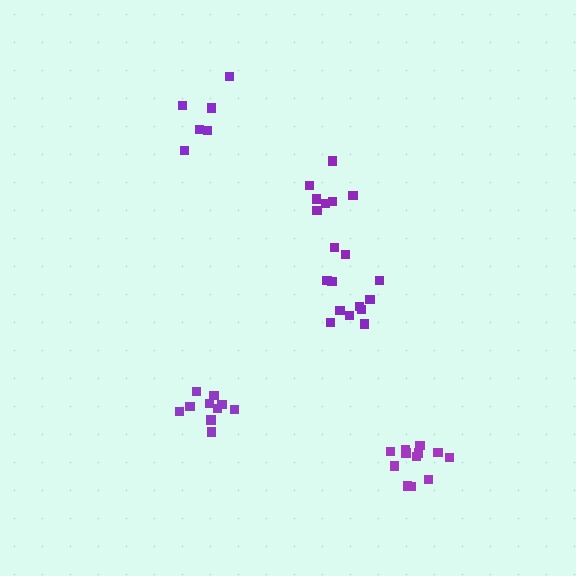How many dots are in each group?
Group 1: 10 dots, Group 2: 6 dots, Group 3: 12 dots, Group 4: 10 dots, Group 5: 9 dots (47 total).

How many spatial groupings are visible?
There are 5 spatial groupings.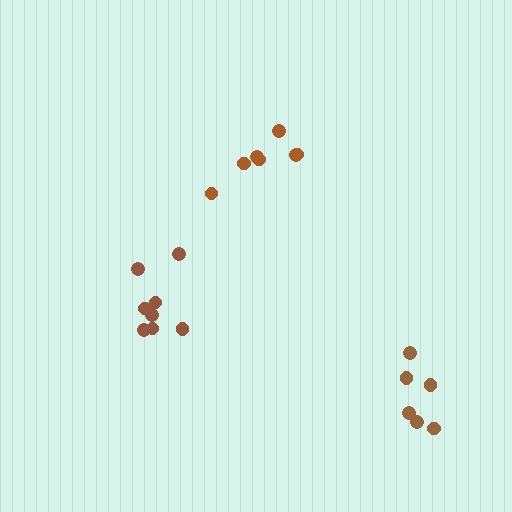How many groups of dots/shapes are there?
There are 3 groups.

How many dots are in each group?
Group 1: 6 dots, Group 2: 7 dots, Group 3: 8 dots (21 total).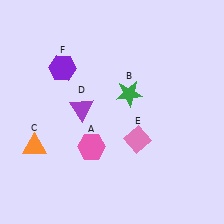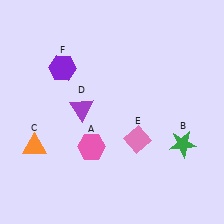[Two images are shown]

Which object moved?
The green star (B) moved right.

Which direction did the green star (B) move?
The green star (B) moved right.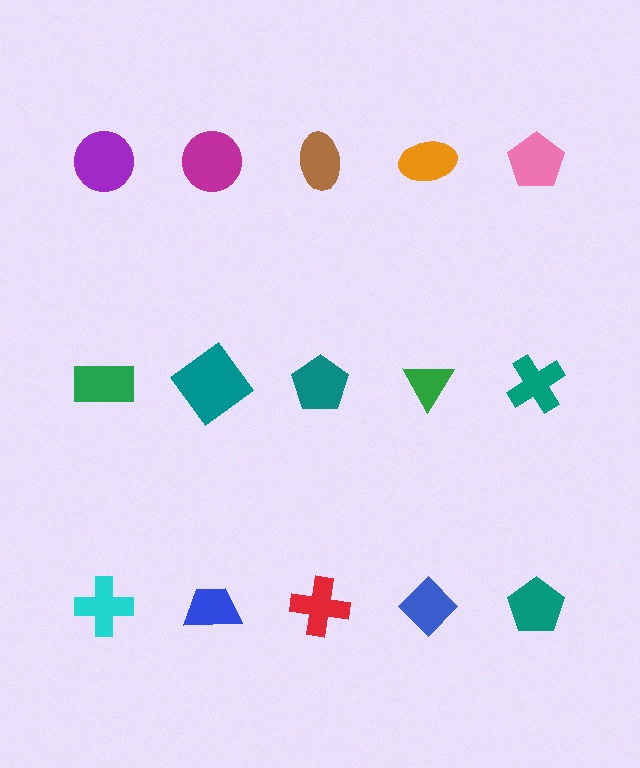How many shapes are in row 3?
5 shapes.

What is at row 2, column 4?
A green triangle.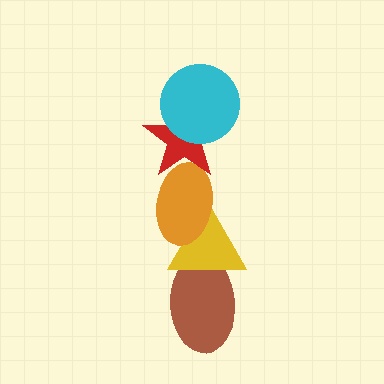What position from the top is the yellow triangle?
The yellow triangle is 4th from the top.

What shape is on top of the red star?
The cyan circle is on top of the red star.